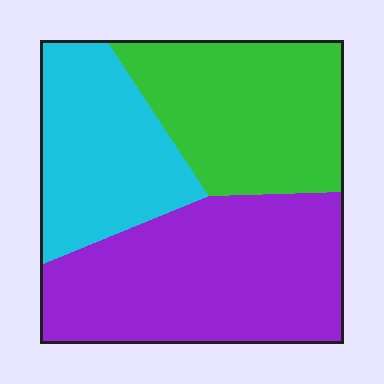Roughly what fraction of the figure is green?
Green takes up about one third (1/3) of the figure.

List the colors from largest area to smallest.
From largest to smallest: purple, green, cyan.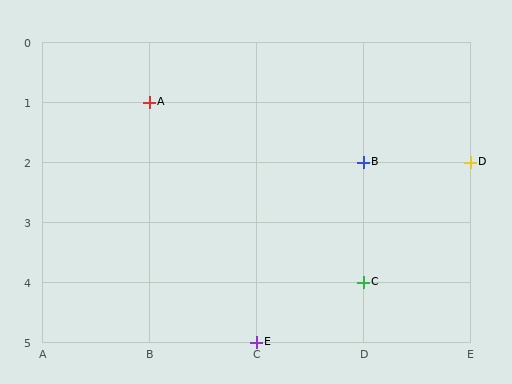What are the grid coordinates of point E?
Point E is at grid coordinates (C, 5).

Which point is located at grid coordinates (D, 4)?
Point C is at (D, 4).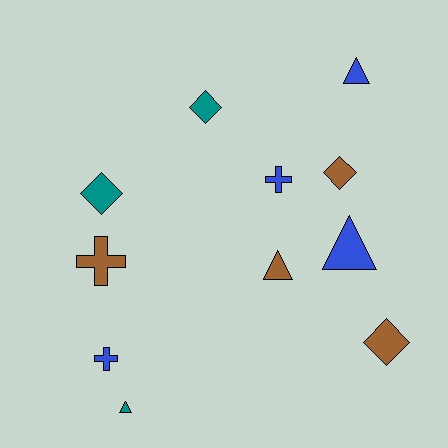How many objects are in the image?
There are 11 objects.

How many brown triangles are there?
There is 1 brown triangle.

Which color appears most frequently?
Blue, with 4 objects.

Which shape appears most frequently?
Triangle, with 4 objects.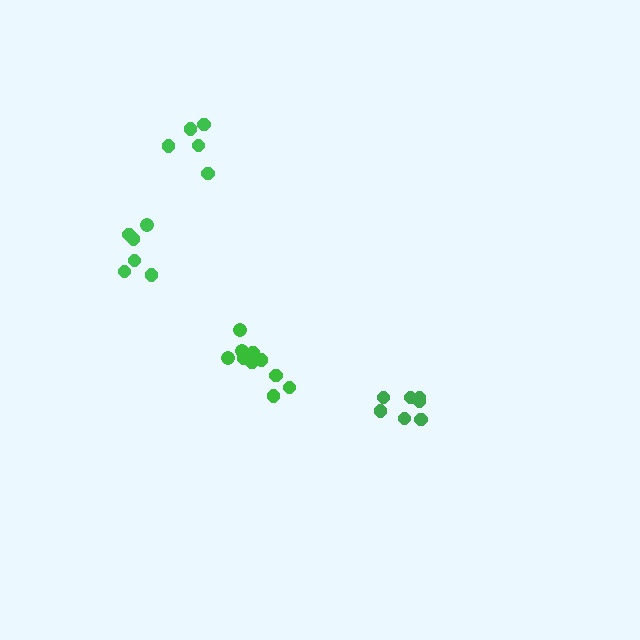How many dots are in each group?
Group 1: 6 dots, Group 2: 7 dots, Group 3: 11 dots, Group 4: 5 dots (29 total).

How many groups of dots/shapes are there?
There are 4 groups.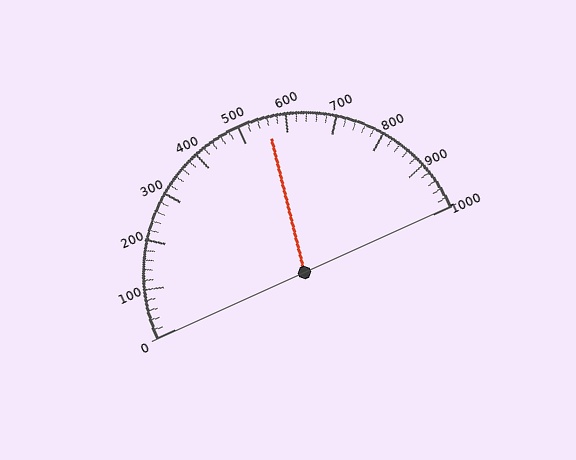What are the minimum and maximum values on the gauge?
The gauge ranges from 0 to 1000.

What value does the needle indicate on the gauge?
The needle indicates approximately 560.